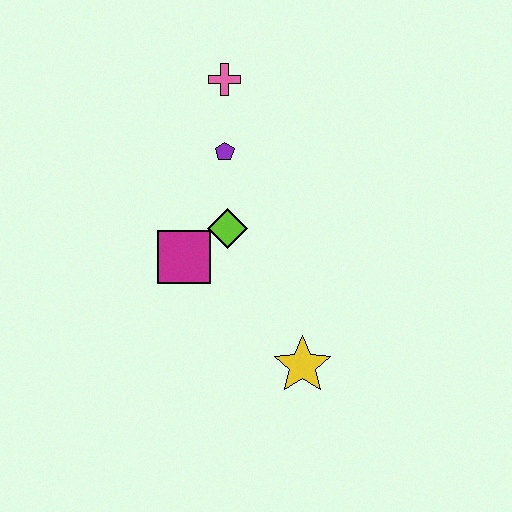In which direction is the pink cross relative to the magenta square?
The pink cross is above the magenta square.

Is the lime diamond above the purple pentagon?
No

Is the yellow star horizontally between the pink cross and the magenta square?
No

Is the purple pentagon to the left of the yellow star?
Yes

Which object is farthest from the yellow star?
The pink cross is farthest from the yellow star.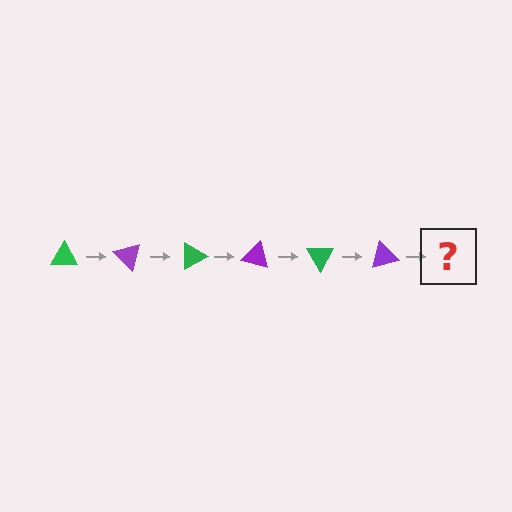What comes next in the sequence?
The next element should be a green triangle, rotated 270 degrees from the start.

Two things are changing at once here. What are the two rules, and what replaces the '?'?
The two rules are that it rotates 45 degrees each step and the color cycles through green and purple. The '?' should be a green triangle, rotated 270 degrees from the start.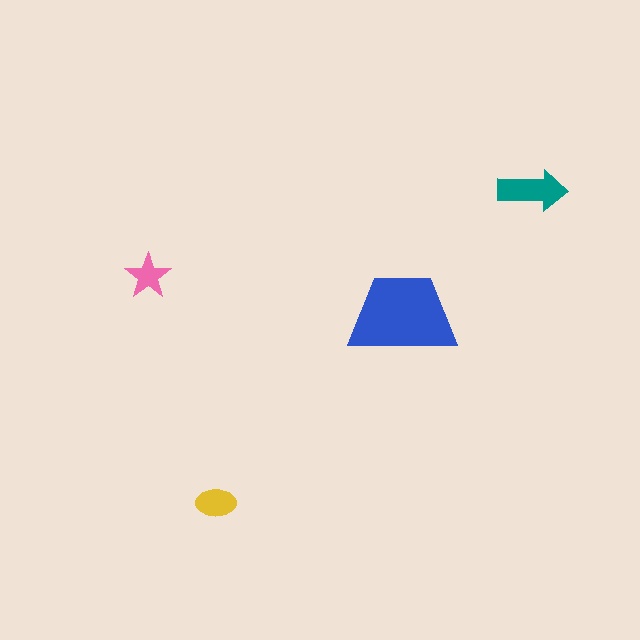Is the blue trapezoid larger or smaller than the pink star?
Larger.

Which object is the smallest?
The pink star.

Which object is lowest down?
The yellow ellipse is bottommost.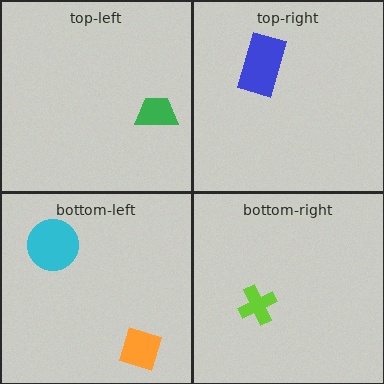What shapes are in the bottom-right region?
The lime cross.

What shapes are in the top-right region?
The blue rectangle.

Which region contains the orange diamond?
The bottom-left region.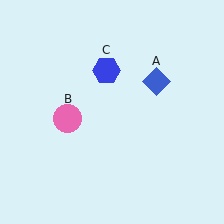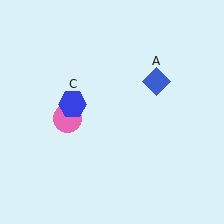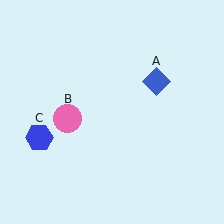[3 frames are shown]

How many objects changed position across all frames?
1 object changed position: blue hexagon (object C).